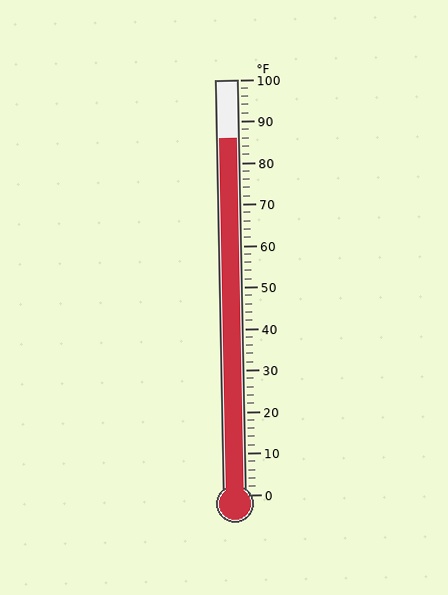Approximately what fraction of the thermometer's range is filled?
The thermometer is filled to approximately 85% of its range.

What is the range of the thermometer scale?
The thermometer scale ranges from 0°F to 100°F.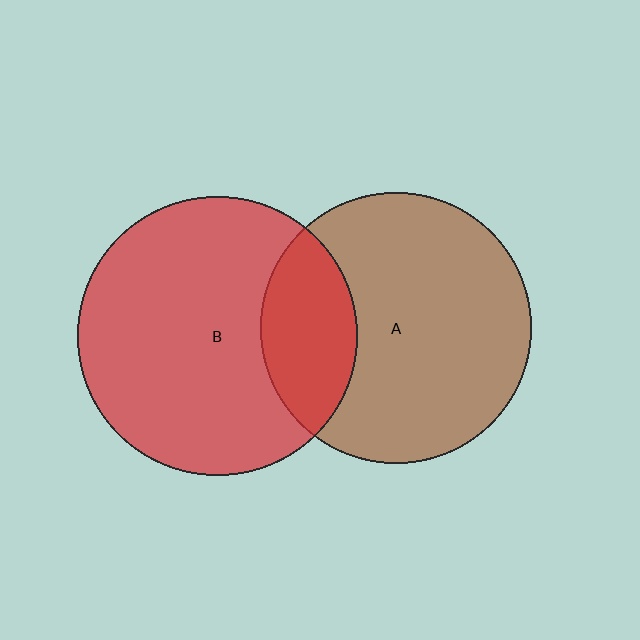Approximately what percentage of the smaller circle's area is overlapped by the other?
Approximately 25%.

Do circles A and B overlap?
Yes.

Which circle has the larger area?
Circle B (red).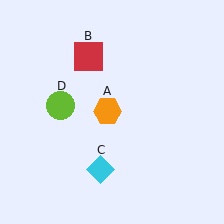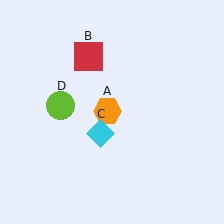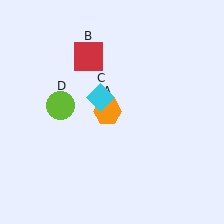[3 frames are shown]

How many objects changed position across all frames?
1 object changed position: cyan diamond (object C).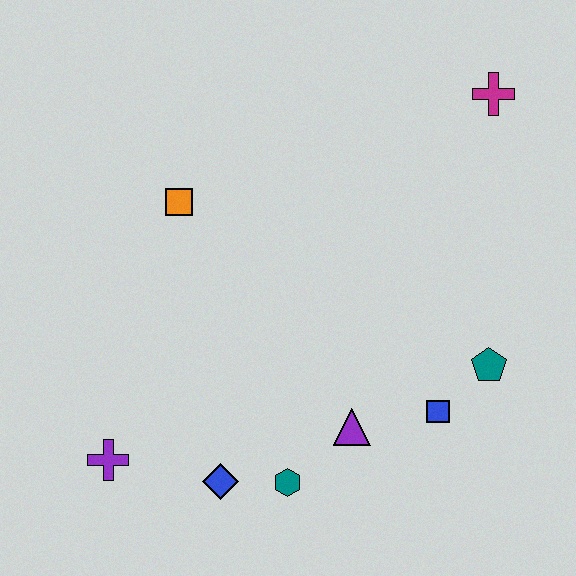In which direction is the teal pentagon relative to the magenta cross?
The teal pentagon is below the magenta cross.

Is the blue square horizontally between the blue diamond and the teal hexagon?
No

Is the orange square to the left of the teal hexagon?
Yes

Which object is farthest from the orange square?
The teal pentagon is farthest from the orange square.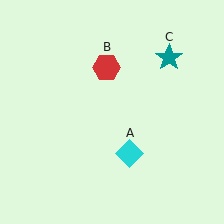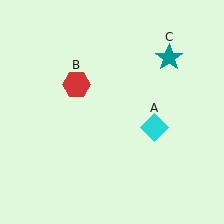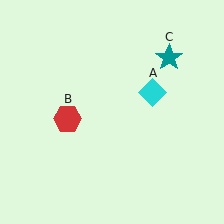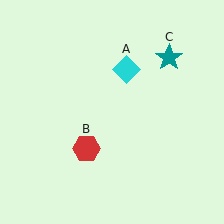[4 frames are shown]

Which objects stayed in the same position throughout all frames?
Teal star (object C) remained stationary.